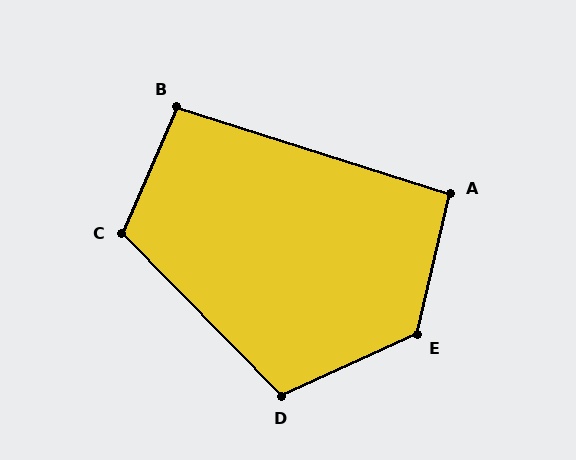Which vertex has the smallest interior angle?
A, at approximately 94 degrees.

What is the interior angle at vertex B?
Approximately 96 degrees (obtuse).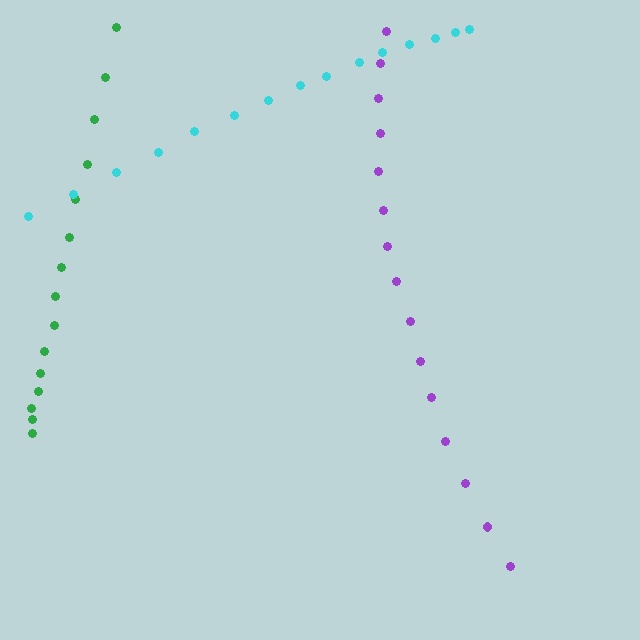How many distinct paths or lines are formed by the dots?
There are 3 distinct paths.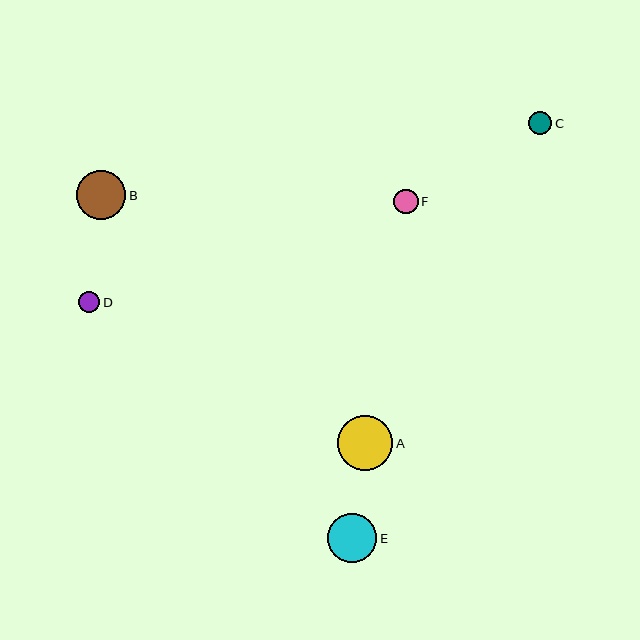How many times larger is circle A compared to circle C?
Circle A is approximately 2.4 times the size of circle C.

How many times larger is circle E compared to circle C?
Circle E is approximately 2.1 times the size of circle C.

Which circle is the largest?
Circle A is the largest with a size of approximately 56 pixels.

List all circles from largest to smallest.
From largest to smallest: A, B, E, F, C, D.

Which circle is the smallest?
Circle D is the smallest with a size of approximately 21 pixels.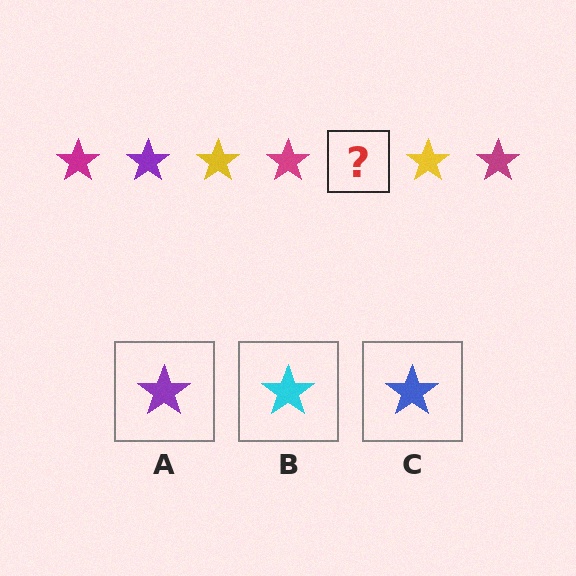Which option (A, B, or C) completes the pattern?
A.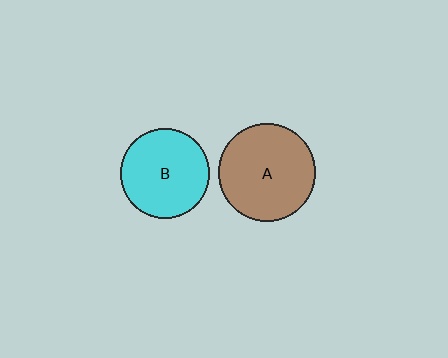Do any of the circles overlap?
No, none of the circles overlap.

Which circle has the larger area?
Circle A (brown).